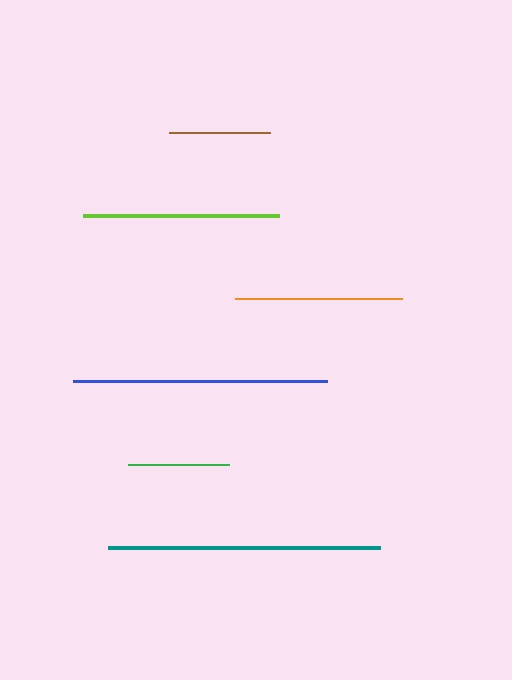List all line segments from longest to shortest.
From longest to shortest: teal, blue, lime, orange, green, brown.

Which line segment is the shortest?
The brown line is the shortest at approximately 101 pixels.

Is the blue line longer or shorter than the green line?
The blue line is longer than the green line.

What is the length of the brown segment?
The brown segment is approximately 101 pixels long.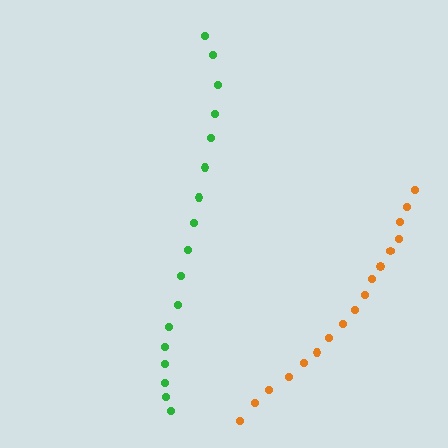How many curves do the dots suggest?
There are 2 distinct paths.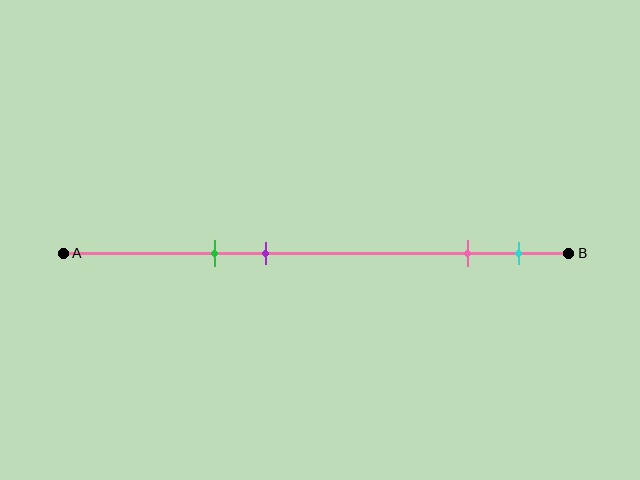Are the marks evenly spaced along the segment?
No, the marks are not evenly spaced.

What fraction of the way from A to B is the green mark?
The green mark is approximately 30% (0.3) of the way from A to B.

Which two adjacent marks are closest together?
The pink and cyan marks are the closest adjacent pair.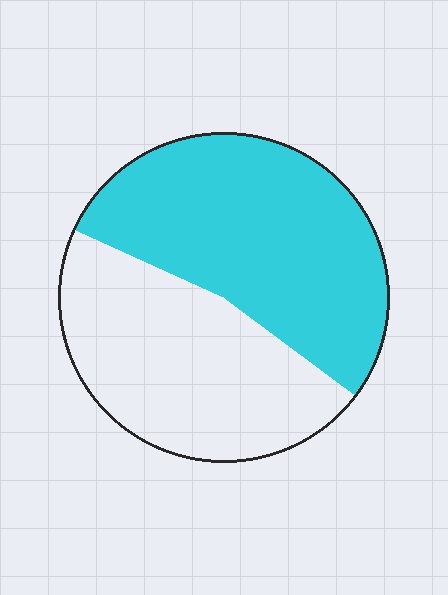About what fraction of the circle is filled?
About one half (1/2).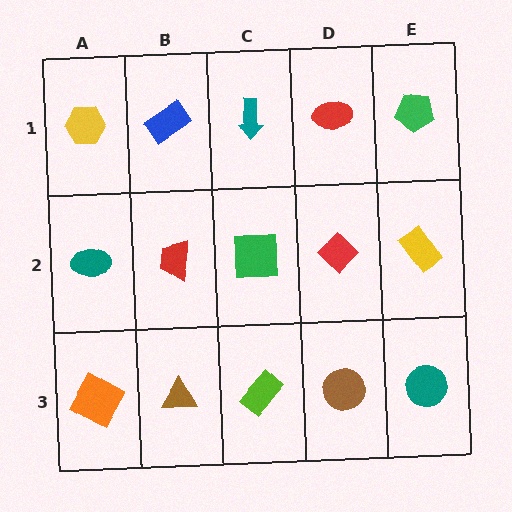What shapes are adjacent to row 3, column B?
A red trapezoid (row 2, column B), an orange square (row 3, column A), a lime rectangle (row 3, column C).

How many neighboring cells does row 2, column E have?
3.